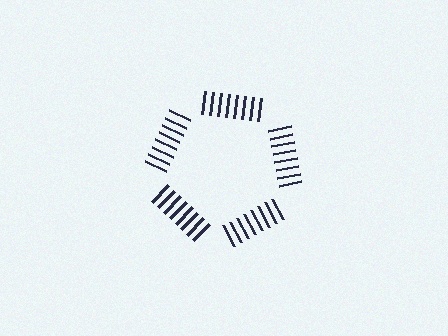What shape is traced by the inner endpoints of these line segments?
An illusory pentagon — the line segments terminate on its edges but no continuous stroke is drawn.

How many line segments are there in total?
40 — 8 along each of the 5 edges.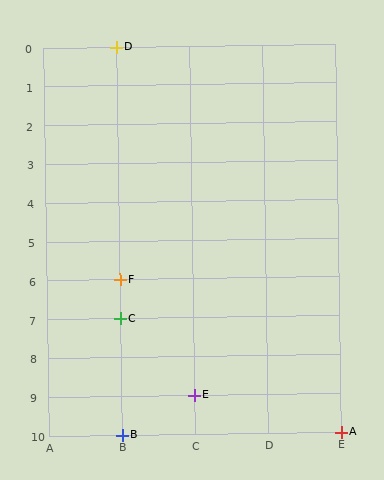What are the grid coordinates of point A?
Point A is at grid coordinates (E, 10).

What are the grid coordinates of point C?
Point C is at grid coordinates (B, 7).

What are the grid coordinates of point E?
Point E is at grid coordinates (C, 9).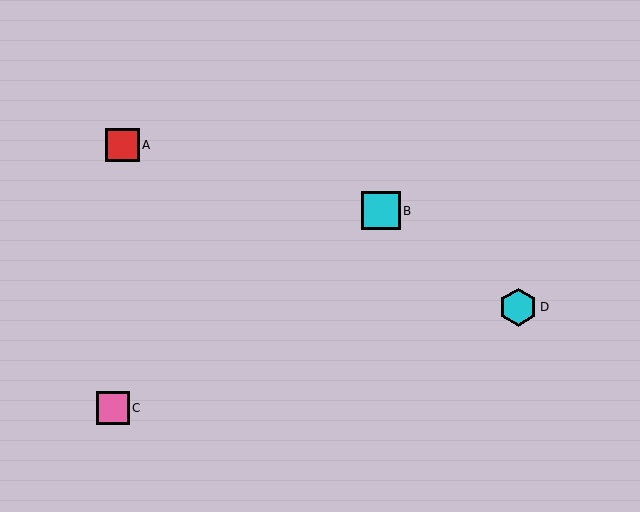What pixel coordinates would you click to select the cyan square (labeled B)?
Click at (381, 211) to select the cyan square B.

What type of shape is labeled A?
Shape A is a red square.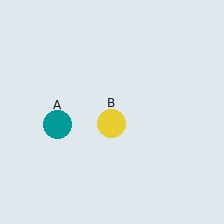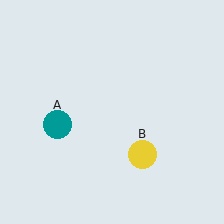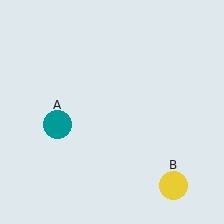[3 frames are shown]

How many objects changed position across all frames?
1 object changed position: yellow circle (object B).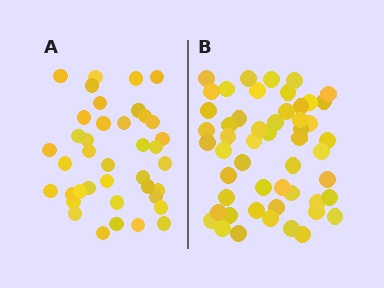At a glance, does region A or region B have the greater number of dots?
Region B (the right region) has more dots.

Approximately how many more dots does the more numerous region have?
Region B has approximately 15 more dots than region A.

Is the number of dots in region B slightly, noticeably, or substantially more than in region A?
Region B has noticeably more, but not dramatically so. The ratio is roughly 1.3 to 1.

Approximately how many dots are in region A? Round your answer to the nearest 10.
About 40 dots. (The exact count is 39, which rounds to 40.)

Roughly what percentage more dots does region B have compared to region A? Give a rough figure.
About 35% more.